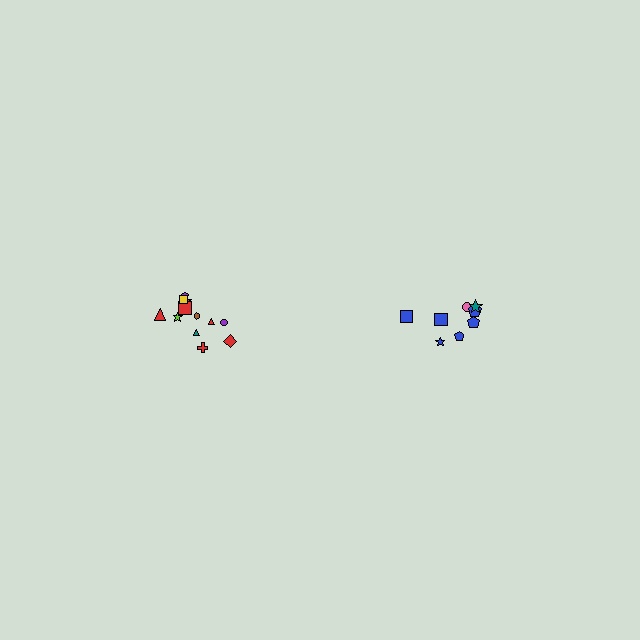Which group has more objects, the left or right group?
The left group.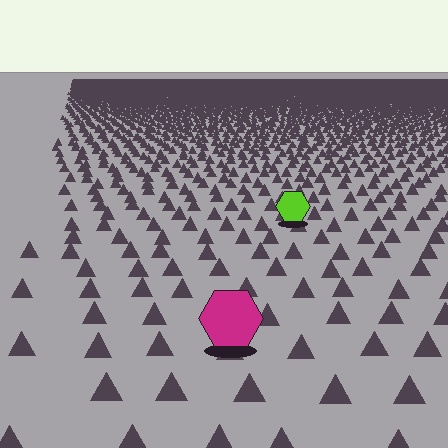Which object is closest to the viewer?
The magenta hexagon is closest. The texture marks near it are larger and more spread out.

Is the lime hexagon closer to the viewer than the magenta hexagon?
No. The magenta hexagon is closer — you can tell from the texture gradient: the ground texture is coarser near it.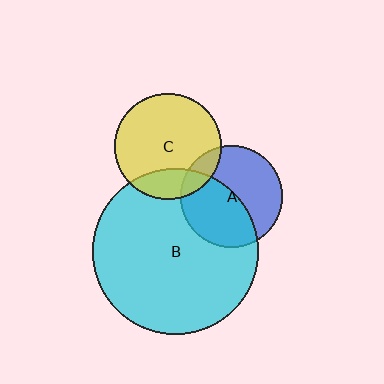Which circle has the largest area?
Circle B (cyan).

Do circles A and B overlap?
Yes.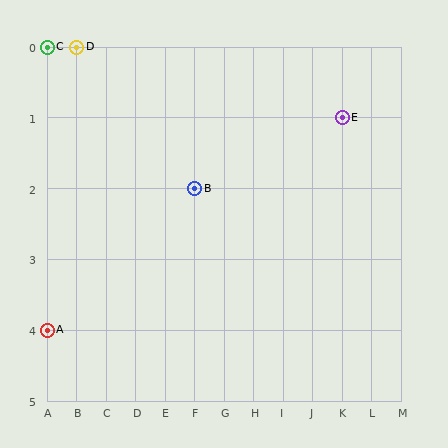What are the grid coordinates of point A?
Point A is at grid coordinates (A, 4).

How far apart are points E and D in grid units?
Points E and D are 9 columns and 1 row apart (about 9.1 grid units diagonally).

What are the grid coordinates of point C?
Point C is at grid coordinates (A, 0).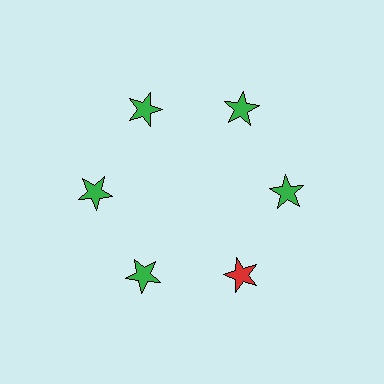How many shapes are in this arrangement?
There are 6 shapes arranged in a ring pattern.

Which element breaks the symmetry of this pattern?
The red star at roughly the 5 o'clock position breaks the symmetry. All other shapes are green stars.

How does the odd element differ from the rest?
It has a different color: red instead of green.